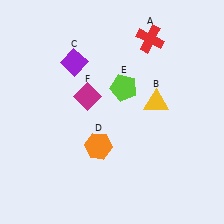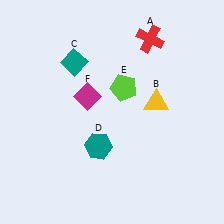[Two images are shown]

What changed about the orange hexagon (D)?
In Image 1, D is orange. In Image 2, it changed to teal.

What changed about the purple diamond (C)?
In Image 1, C is purple. In Image 2, it changed to teal.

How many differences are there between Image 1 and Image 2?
There are 2 differences between the two images.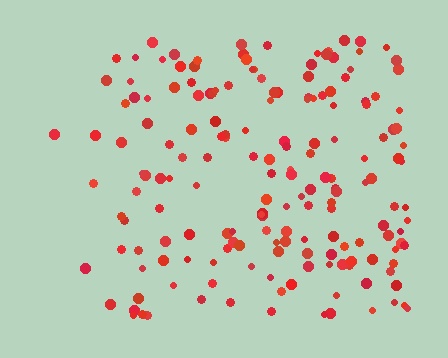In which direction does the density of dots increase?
From left to right, with the right side densest.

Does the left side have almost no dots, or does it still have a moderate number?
Still a moderate number, just noticeably fewer than the right.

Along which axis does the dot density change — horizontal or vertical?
Horizontal.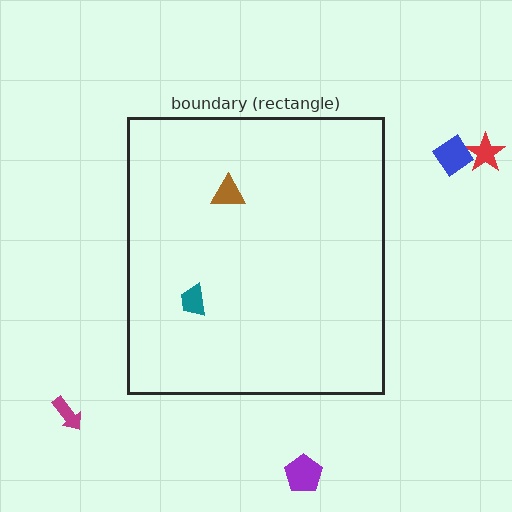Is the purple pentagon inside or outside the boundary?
Outside.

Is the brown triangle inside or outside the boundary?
Inside.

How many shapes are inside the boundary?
2 inside, 4 outside.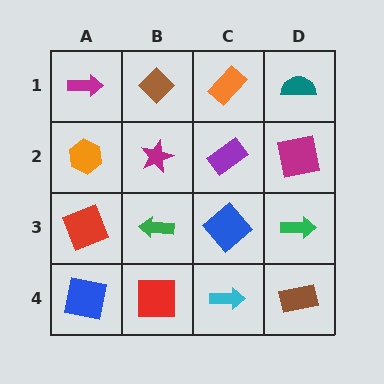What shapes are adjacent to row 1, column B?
A magenta star (row 2, column B), a magenta arrow (row 1, column A), an orange rectangle (row 1, column C).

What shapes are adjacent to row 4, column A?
A red square (row 3, column A), a red square (row 4, column B).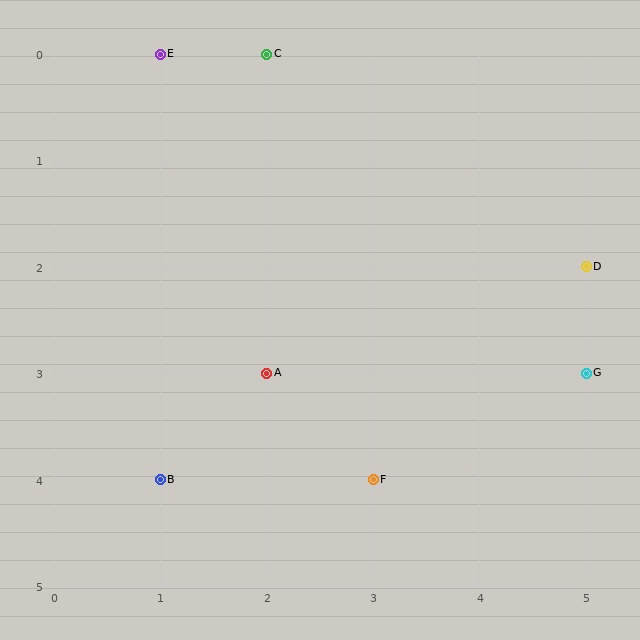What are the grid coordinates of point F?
Point F is at grid coordinates (3, 4).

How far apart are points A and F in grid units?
Points A and F are 1 column and 1 row apart (about 1.4 grid units diagonally).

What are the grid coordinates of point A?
Point A is at grid coordinates (2, 3).